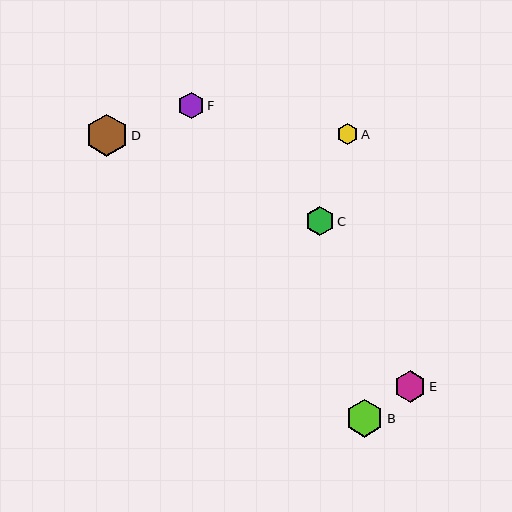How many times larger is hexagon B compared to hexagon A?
Hexagon B is approximately 1.8 times the size of hexagon A.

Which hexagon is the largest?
Hexagon D is the largest with a size of approximately 42 pixels.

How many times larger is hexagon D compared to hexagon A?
Hexagon D is approximately 2.0 times the size of hexagon A.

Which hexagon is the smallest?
Hexagon A is the smallest with a size of approximately 21 pixels.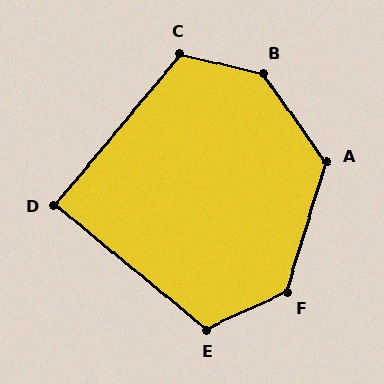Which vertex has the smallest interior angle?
D, at approximately 90 degrees.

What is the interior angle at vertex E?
Approximately 116 degrees (obtuse).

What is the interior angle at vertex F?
Approximately 132 degrees (obtuse).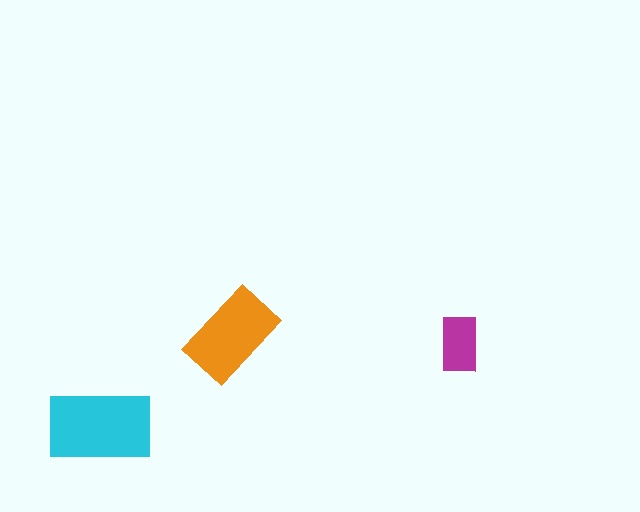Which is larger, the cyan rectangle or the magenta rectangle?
The cyan one.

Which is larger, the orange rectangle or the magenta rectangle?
The orange one.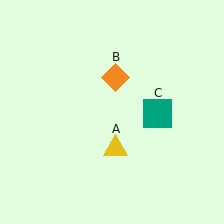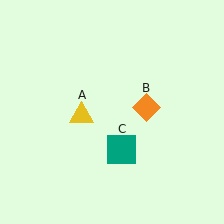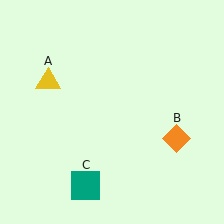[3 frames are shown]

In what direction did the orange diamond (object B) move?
The orange diamond (object B) moved down and to the right.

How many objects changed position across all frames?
3 objects changed position: yellow triangle (object A), orange diamond (object B), teal square (object C).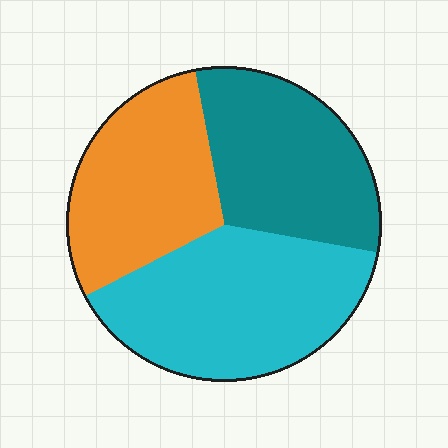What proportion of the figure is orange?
Orange covers around 30% of the figure.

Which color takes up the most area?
Cyan, at roughly 40%.